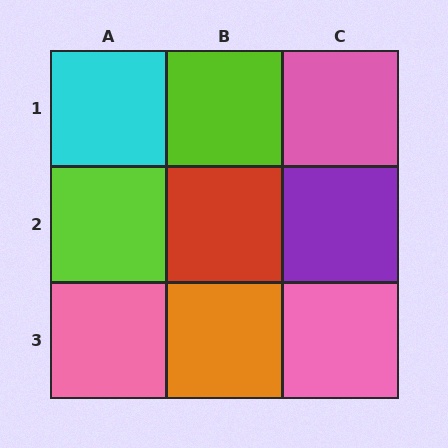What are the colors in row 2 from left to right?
Lime, red, purple.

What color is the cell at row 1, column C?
Pink.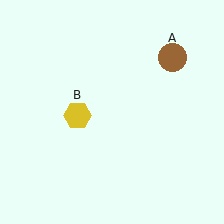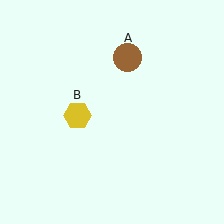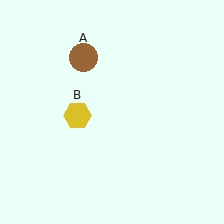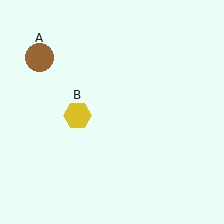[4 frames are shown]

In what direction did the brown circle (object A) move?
The brown circle (object A) moved left.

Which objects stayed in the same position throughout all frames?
Yellow hexagon (object B) remained stationary.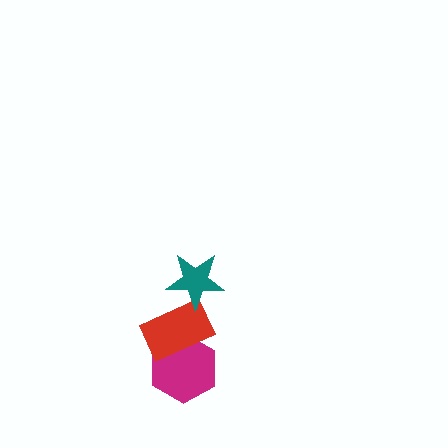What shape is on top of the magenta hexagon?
The red rectangle is on top of the magenta hexagon.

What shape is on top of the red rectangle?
The teal star is on top of the red rectangle.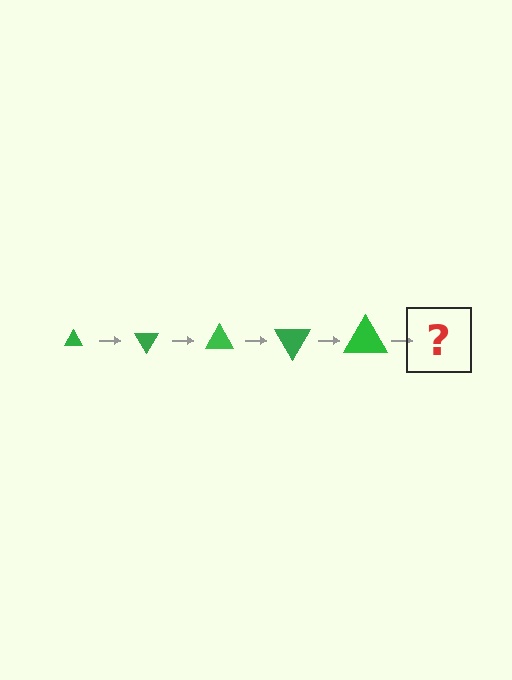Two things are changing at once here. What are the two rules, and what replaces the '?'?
The two rules are that the triangle grows larger each step and it rotates 60 degrees each step. The '?' should be a triangle, larger than the previous one and rotated 300 degrees from the start.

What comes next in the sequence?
The next element should be a triangle, larger than the previous one and rotated 300 degrees from the start.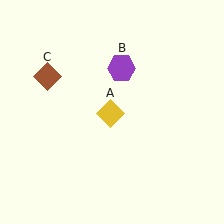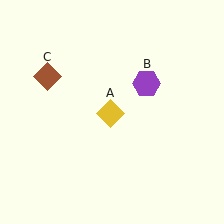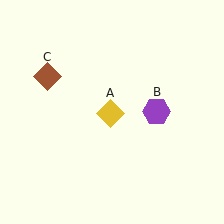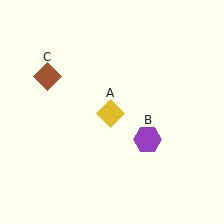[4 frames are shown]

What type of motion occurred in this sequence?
The purple hexagon (object B) rotated clockwise around the center of the scene.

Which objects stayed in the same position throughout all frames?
Yellow diamond (object A) and brown diamond (object C) remained stationary.